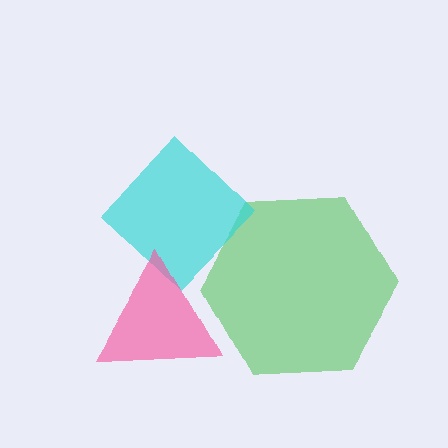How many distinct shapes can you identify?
There are 3 distinct shapes: a green hexagon, a cyan diamond, a pink triangle.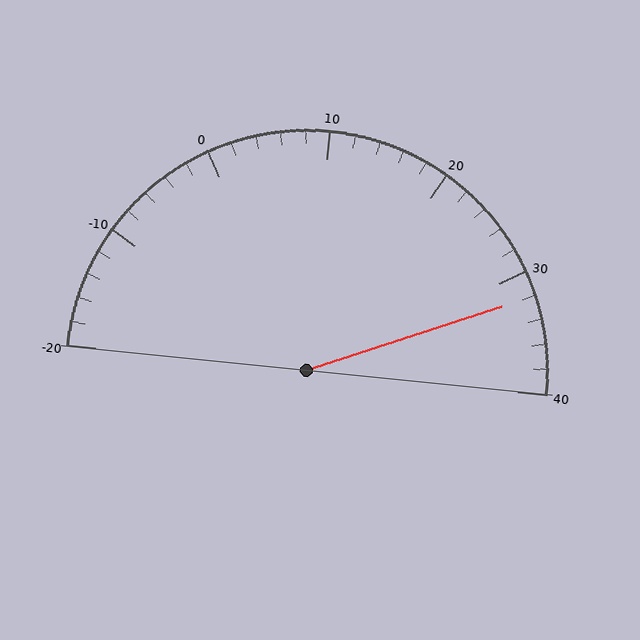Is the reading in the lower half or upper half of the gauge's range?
The reading is in the upper half of the range (-20 to 40).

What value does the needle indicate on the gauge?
The needle indicates approximately 32.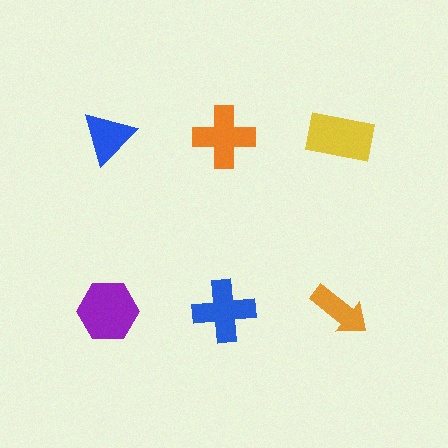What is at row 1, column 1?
A blue triangle.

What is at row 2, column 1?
A purple hexagon.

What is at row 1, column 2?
An orange cross.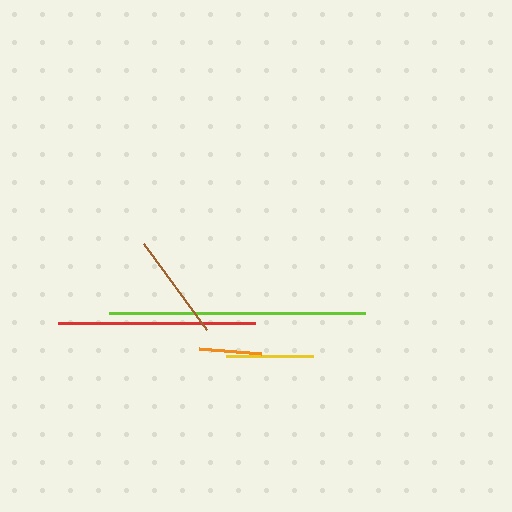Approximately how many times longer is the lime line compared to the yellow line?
The lime line is approximately 3.0 times the length of the yellow line.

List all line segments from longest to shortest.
From longest to shortest: lime, red, brown, yellow, orange.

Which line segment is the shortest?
The orange line is the shortest at approximately 62 pixels.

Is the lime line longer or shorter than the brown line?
The lime line is longer than the brown line.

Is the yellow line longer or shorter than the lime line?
The lime line is longer than the yellow line.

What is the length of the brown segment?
The brown segment is approximately 106 pixels long.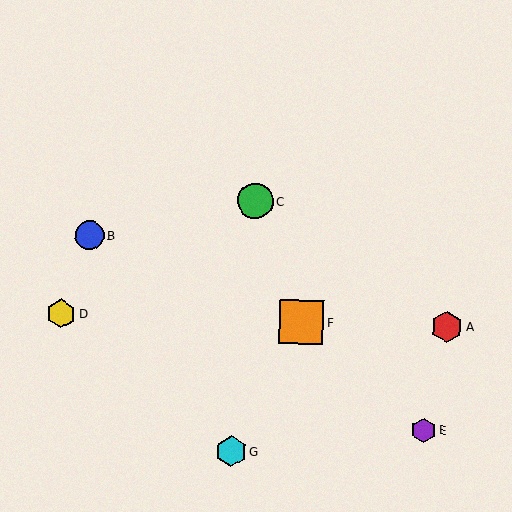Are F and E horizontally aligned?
No, F is at y≈322 and E is at y≈430.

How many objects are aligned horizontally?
3 objects (A, D, F) are aligned horizontally.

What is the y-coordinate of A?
Object A is at y≈327.